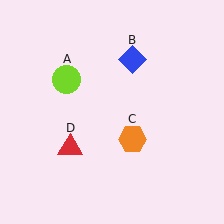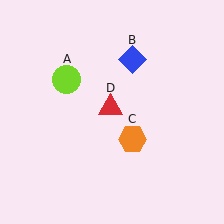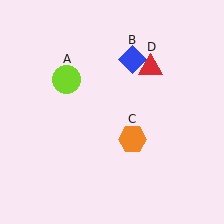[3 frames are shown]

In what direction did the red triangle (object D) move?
The red triangle (object D) moved up and to the right.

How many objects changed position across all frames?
1 object changed position: red triangle (object D).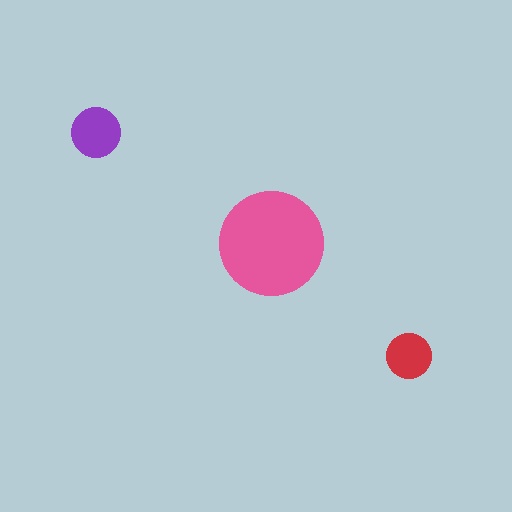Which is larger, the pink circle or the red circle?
The pink one.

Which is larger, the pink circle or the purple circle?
The pink one.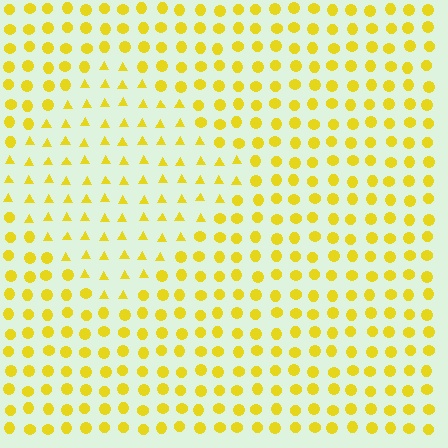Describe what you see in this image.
The image is filled with small yellow elements arranged in a uniform grid. A diamond-shaped region contains triangles, while the surrounding area contains circles. The boundary is defined purely by the change in element shape.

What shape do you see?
I see a diamond.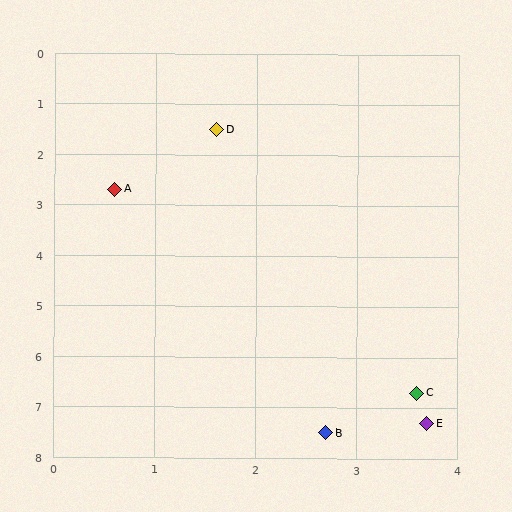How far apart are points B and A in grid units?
Points B and A are about 5.2 grid units apart.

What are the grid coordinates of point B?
Point B is at approximately (2.7, 7.5).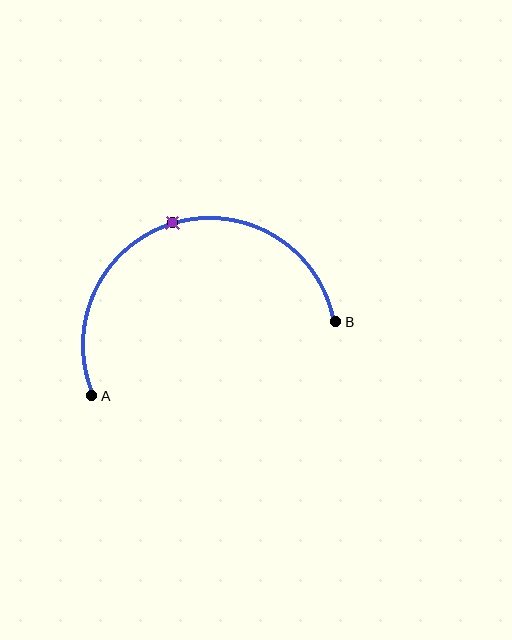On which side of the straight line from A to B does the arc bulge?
The arc bulges above the straight line connecting A and B.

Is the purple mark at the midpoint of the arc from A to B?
Yes. The purple mark lies on the arc at equal arc-length from both A and B — it is the arc midpoint.